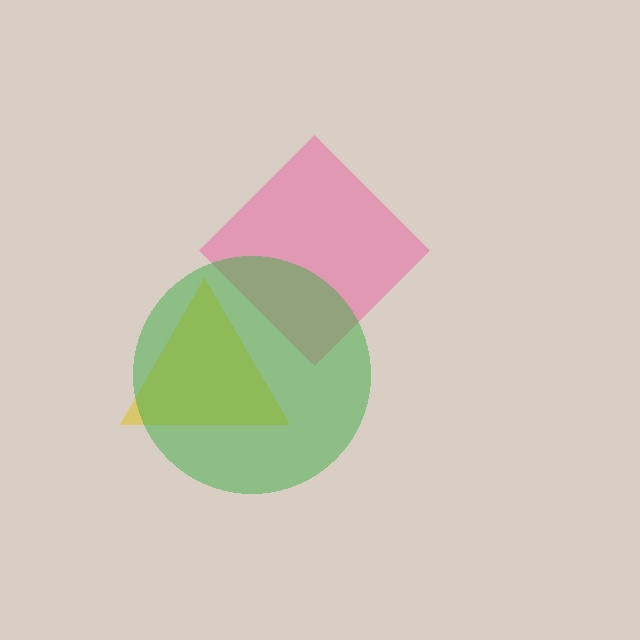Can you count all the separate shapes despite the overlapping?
Yes, there are 3 separate shapes.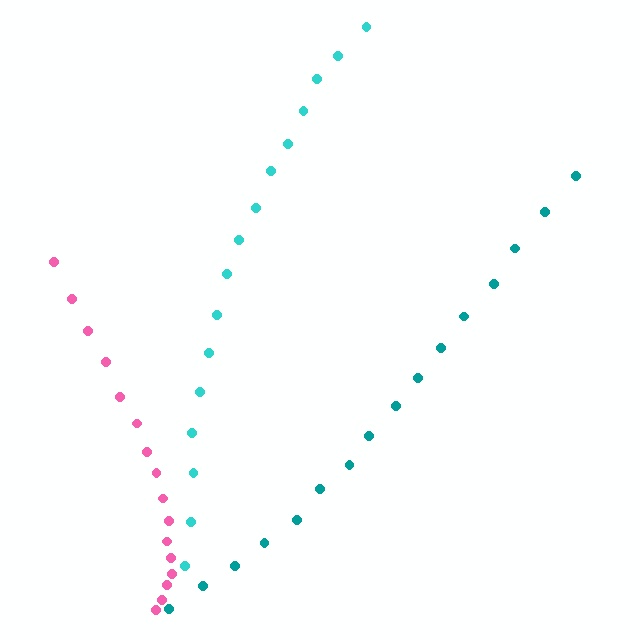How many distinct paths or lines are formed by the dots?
There are 3 distinct paths.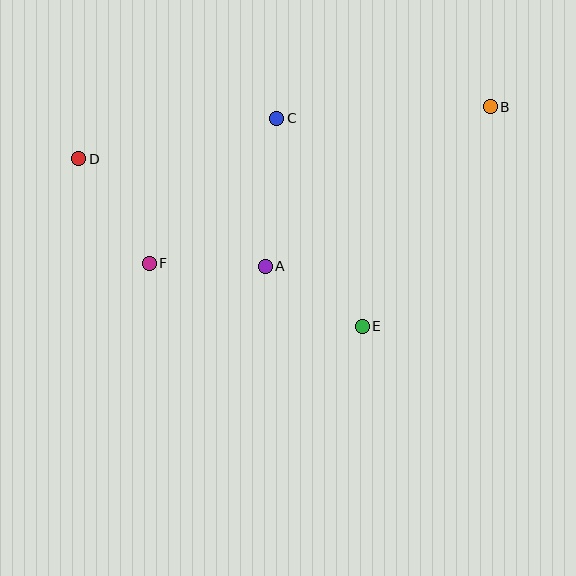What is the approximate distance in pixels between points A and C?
The distance between A and C is approximately 149 pixels.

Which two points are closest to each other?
Points A and E are closest to each other.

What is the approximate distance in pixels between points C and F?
The distance between C and F is approximately 193 pixels.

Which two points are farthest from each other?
Points B and D are farthest from each other.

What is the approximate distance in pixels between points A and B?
The distance between A and B is approximately 276 pixels.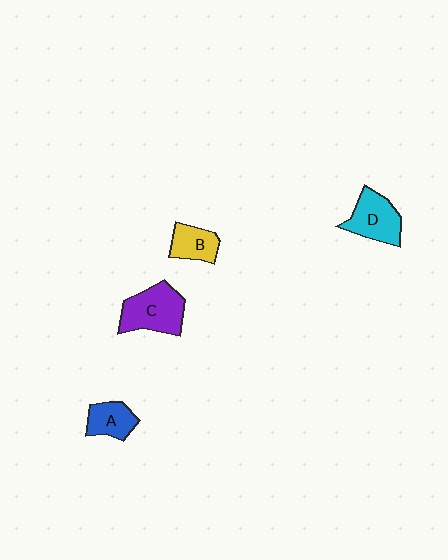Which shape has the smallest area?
Shape B (yellow).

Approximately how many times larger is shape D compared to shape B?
Approximately 1.4 times.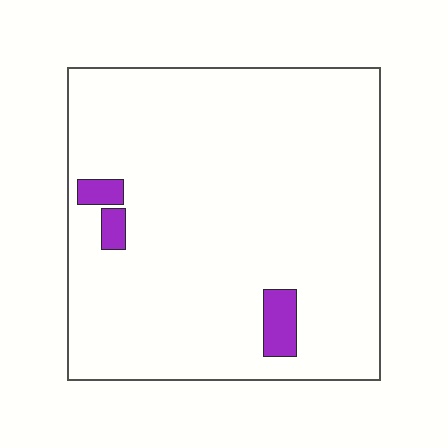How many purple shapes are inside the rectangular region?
3.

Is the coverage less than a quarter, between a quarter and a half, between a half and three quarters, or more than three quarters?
Less than a quarter.